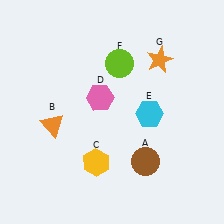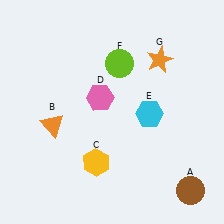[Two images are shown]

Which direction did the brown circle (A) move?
The brown circle (A) moved right.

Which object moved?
The brown circle (A) moved right.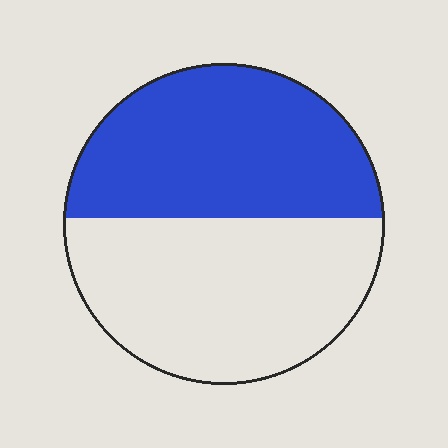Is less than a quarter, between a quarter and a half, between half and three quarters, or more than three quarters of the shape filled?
Between a quarter and a half.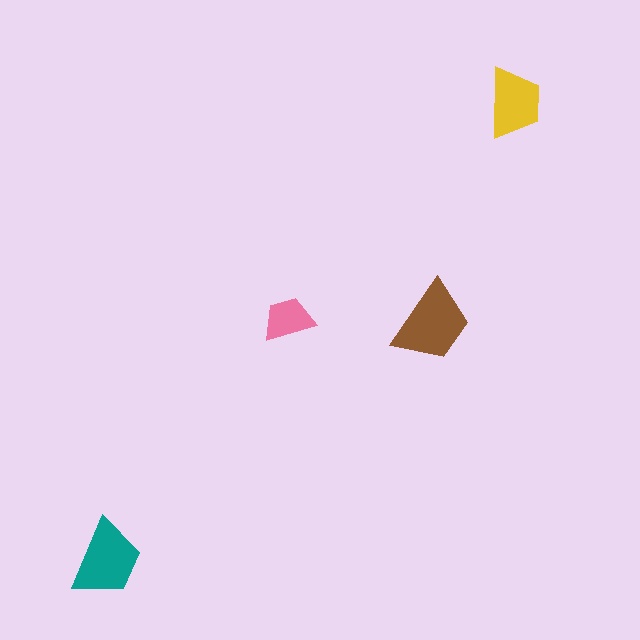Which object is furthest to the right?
The yellow trapezoid is rightmost.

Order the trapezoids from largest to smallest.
the brown one, the teal one, the yellow one, the pink one.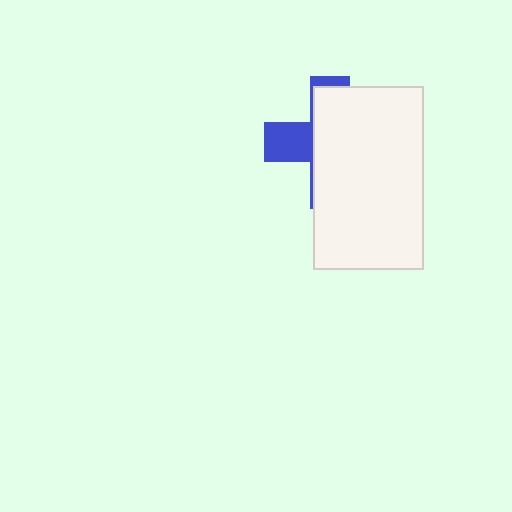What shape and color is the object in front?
The object in front is a white rectangle.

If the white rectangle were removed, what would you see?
You would see the complete blue cross.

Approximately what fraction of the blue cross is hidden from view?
Roughly 70% of the blue cross is hidden behind the white rectangle.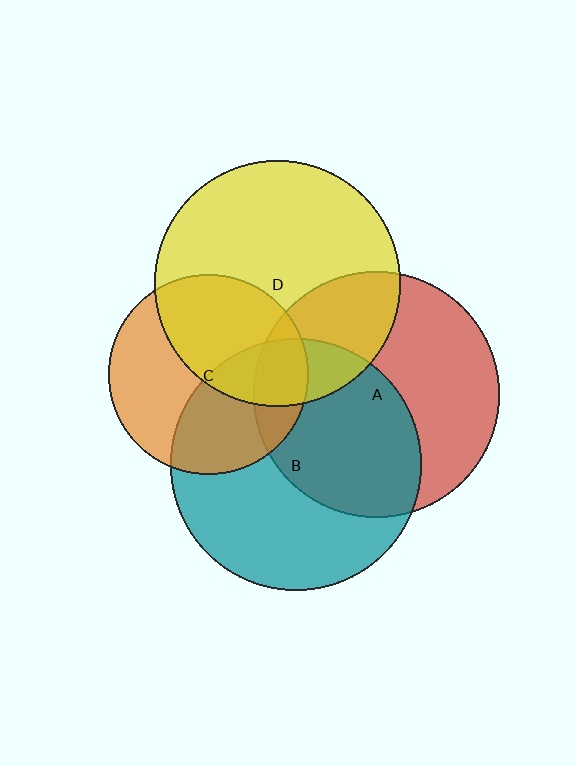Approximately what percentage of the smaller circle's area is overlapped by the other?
Approximately 15%.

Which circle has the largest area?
Circle B (teal).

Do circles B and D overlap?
Yes.